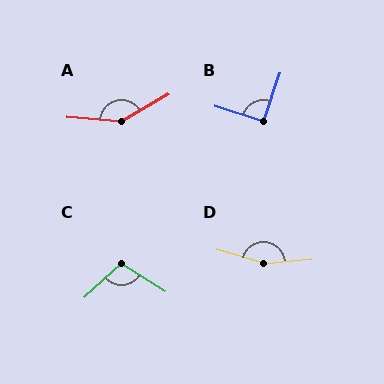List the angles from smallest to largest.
B (91°), C (104°), A (145°), D (158°).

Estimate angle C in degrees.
Approximately 104 degrees.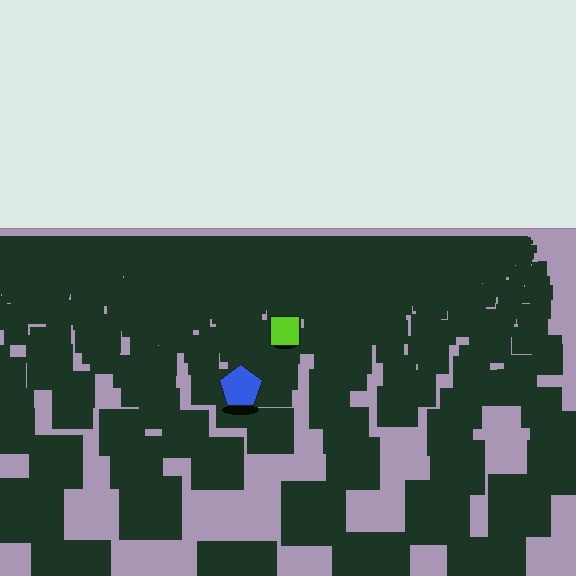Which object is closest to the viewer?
The blue pentagon is closest. The texture marks near it are larger and more spread out.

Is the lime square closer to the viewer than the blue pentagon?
No. The blue pentagon is closer — you can tell from the texture gradient: the ground texture is coarser near it.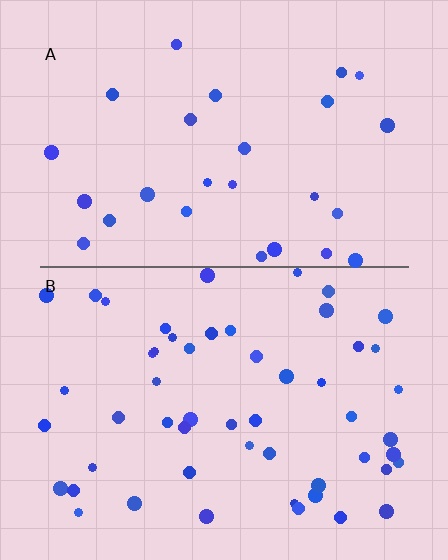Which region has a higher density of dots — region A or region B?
B (the bottom).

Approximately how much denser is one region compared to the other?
Approximately 2.0× — region B over region A.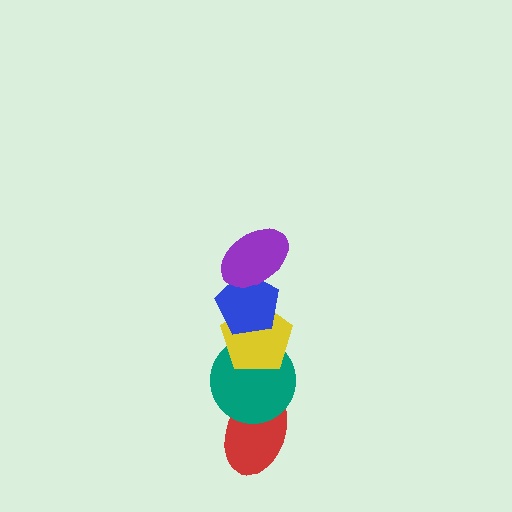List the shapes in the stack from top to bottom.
From top to bottom: the purple ellipse, the blue pentagon, the yellow pentagon, the teal circle, the red ellipse.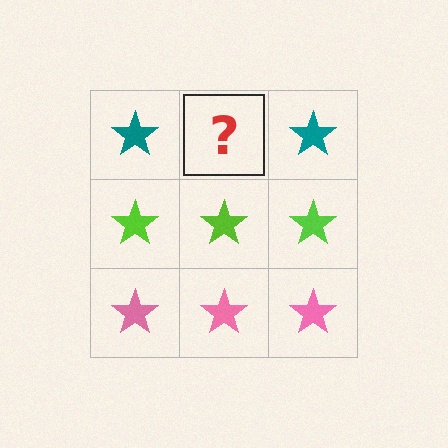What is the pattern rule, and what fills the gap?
The rule is that each row has a consistent color. The gap should be filled with a teal star.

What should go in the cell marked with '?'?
The missing cell should contain a teal star.